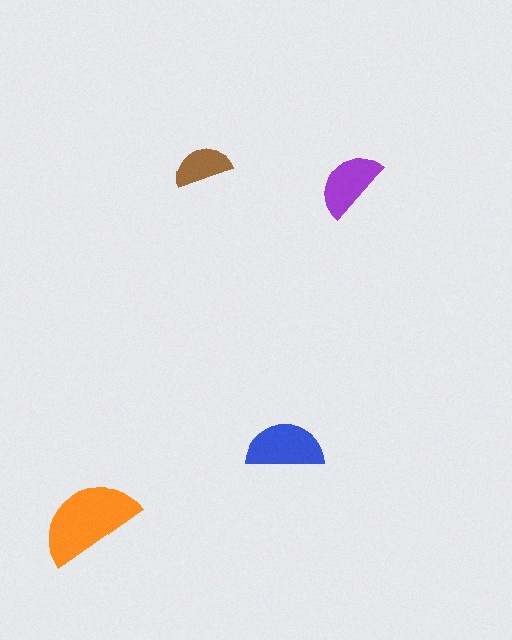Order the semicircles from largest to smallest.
the orange one, the blue one, the purple one, the brown one.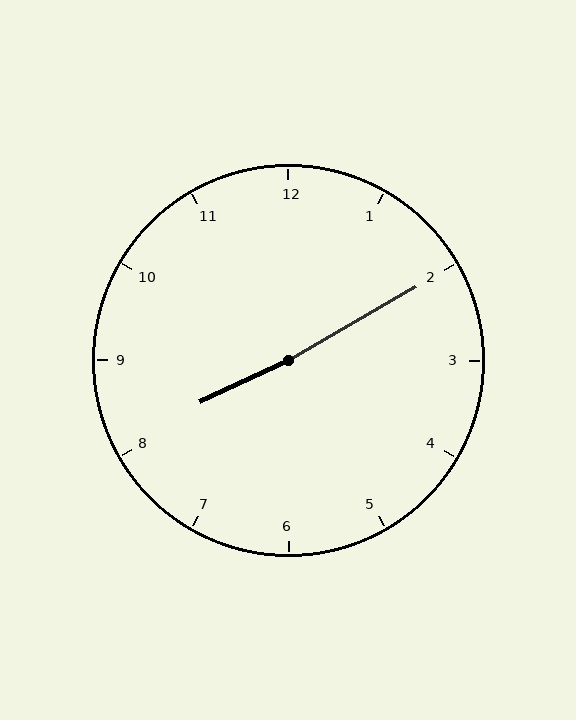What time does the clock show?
8:10.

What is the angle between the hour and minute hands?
Approximately 175 degrees.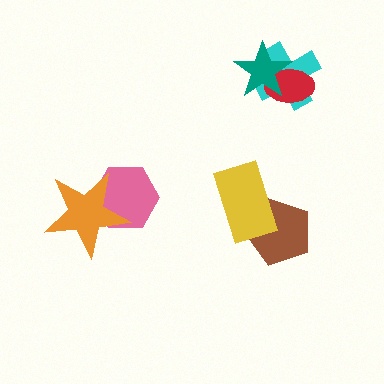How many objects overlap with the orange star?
1 object overlaps with the orange star.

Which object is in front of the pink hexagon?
The orange star is in front of the pink hexagon.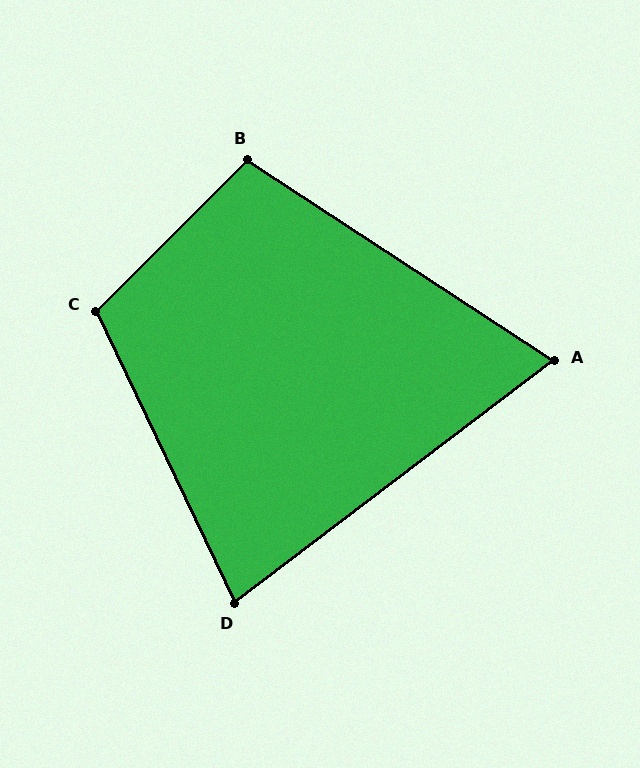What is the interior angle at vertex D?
Approximately 78 degrees (acute).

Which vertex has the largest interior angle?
C, at approximately 110 degrees.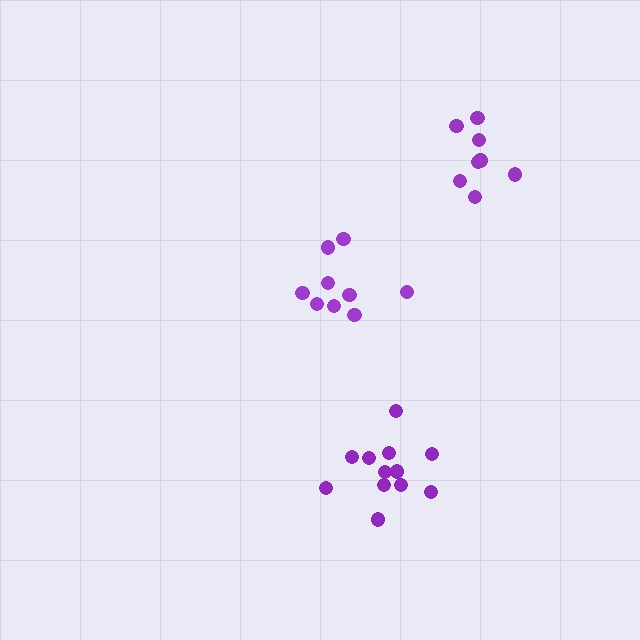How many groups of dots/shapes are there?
There are 3 groups.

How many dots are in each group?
Group 1: 9 dots, Group 2: 9 dots, Group 3: 12 dots (30 total).